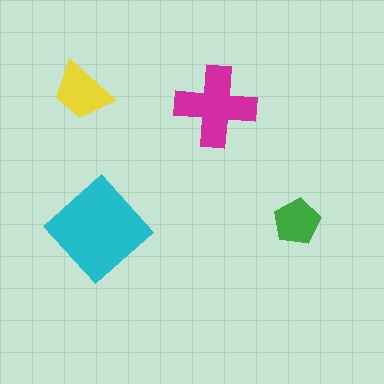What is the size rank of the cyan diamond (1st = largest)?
1st.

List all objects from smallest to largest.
The green pentagon, the yellow trapezoid, the magenta cross, the cyan diamond.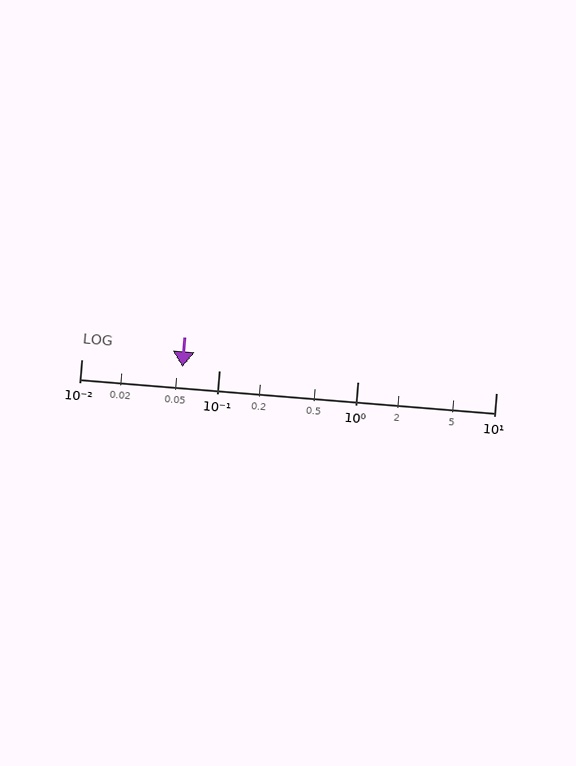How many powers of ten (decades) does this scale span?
The scale spans 3 decades, from 0.01 to 10.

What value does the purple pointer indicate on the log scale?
The pointer indicates approximately 0.054.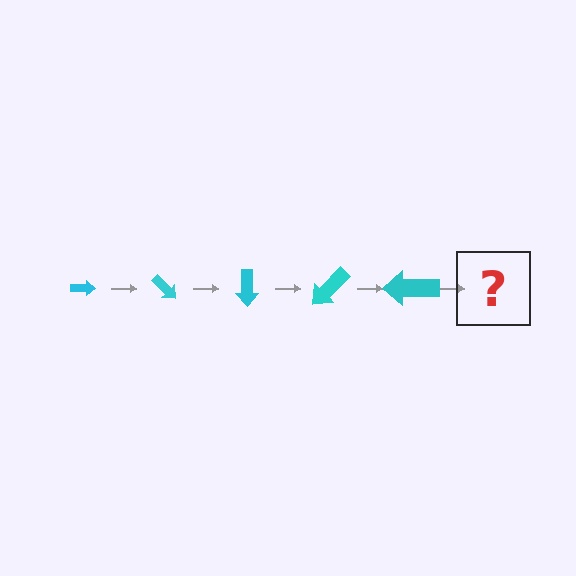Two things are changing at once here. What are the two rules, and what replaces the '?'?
The two rules are that the arrow grows larger each step and it rotates 45 degrees each step. The '?' should be an arrow, larger than the previous one and rotated 225 degrees from the start.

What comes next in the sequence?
The next element should be an arrow, larger than the previous one and rotated 225 degrees from the start.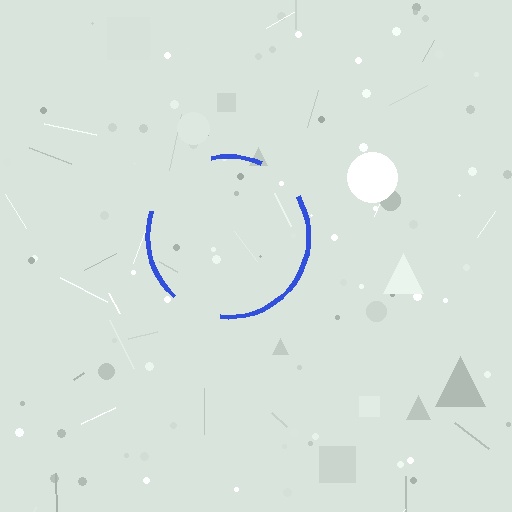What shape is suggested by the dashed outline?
The dashed outline suggests a circle.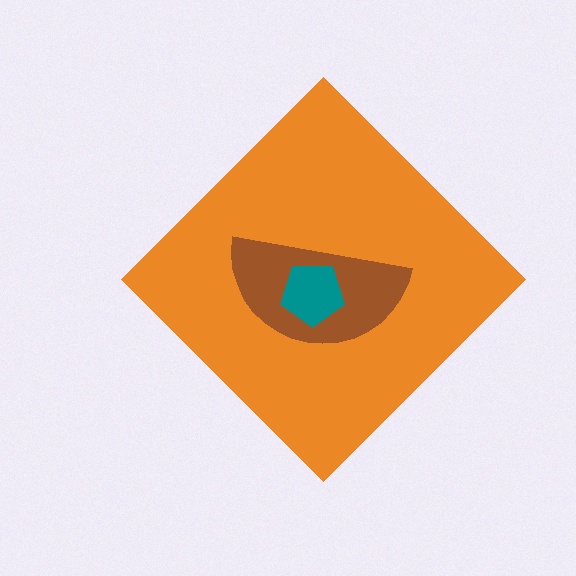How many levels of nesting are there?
3.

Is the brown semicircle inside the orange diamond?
Yes.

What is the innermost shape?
The teal pentagon.